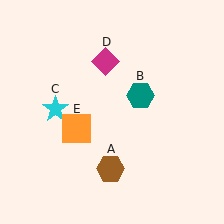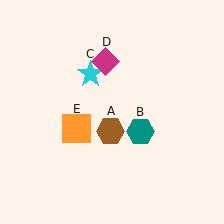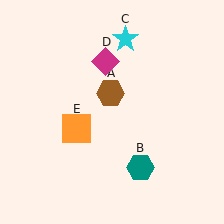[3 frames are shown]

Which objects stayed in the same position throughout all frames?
Magenta diamond (object D) and orange square (object E) remained stationary.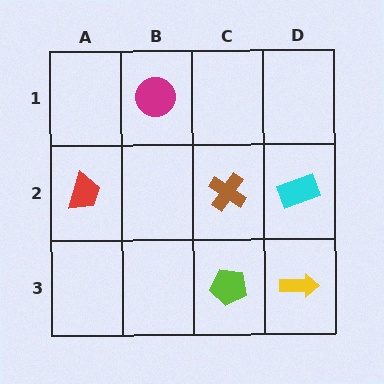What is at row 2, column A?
A red trapezoid.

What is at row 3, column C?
A lime pentagon.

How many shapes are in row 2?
3 shapes.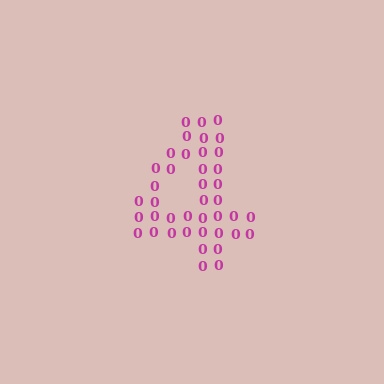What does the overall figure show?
The overall figure shows the digit 4.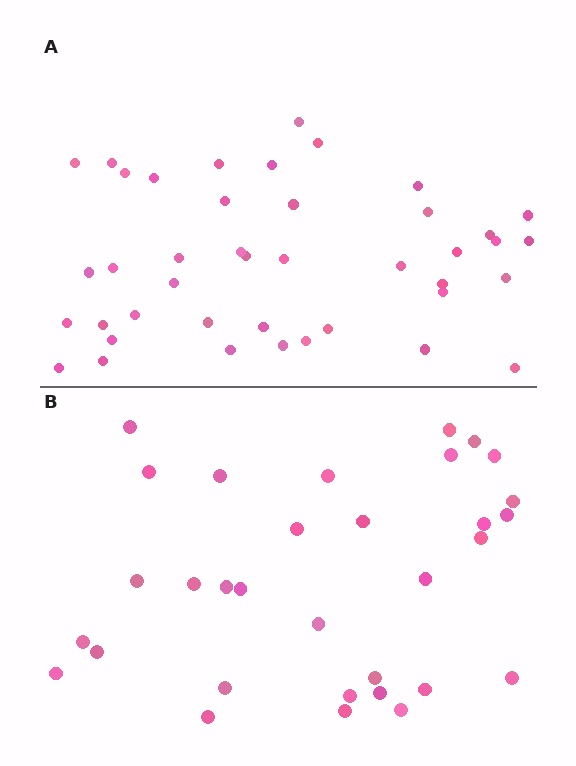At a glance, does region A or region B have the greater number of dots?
Region A (the top region) has more dots.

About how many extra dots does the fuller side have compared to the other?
Region A has roughly 10 or so more dots than region B.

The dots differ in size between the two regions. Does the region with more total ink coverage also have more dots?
No. Region B has more total ink coverage because its dots are larger, but region A actually contains more individual dots. Total area can be misleading — the number of items is what matters here.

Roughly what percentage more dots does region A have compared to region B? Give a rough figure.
About 30% more.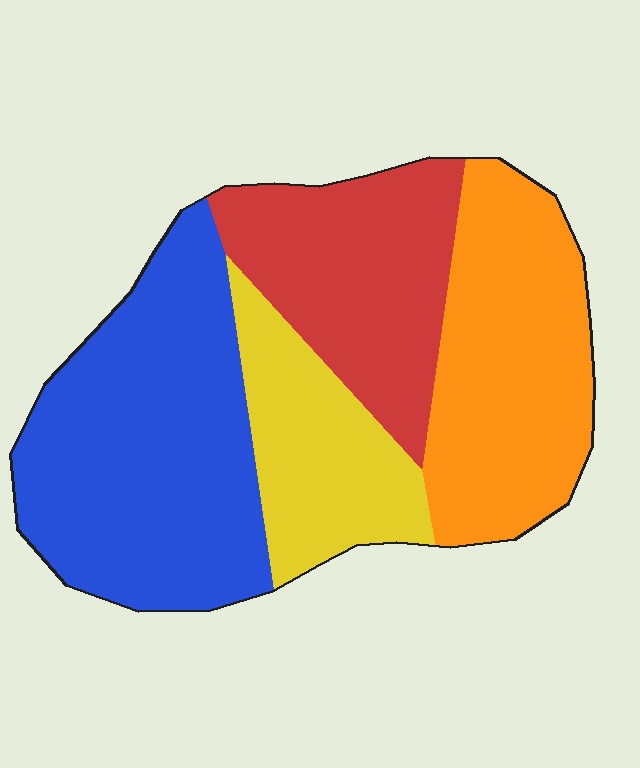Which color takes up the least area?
Yellow, at roughly 15%.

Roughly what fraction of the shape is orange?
Orange covers around 25% of the shape.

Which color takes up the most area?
Blue, at roughly 35%.